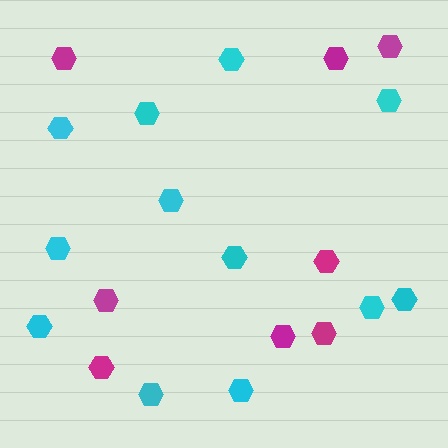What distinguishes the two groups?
There are 2 groups: one group of magenta hexagons (8) and one group of cyan hexagons (12).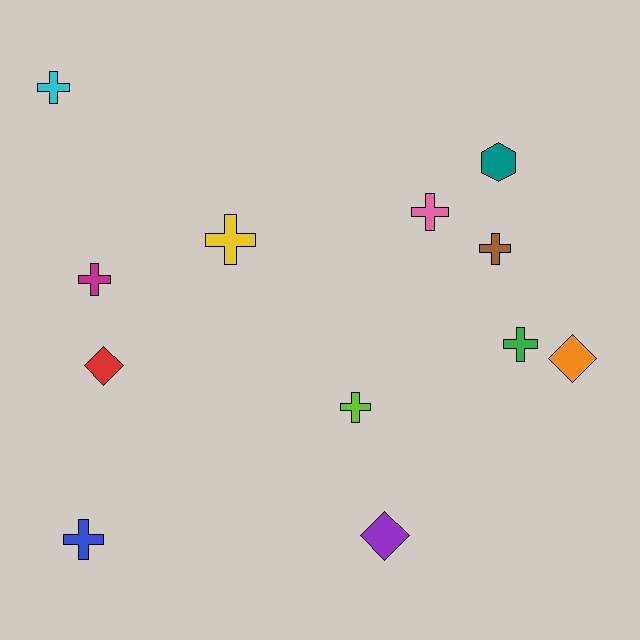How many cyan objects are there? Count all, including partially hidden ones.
There is 1 cyan object.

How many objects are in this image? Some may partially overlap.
There are 12 objects.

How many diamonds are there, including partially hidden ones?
There are 3 diamonds.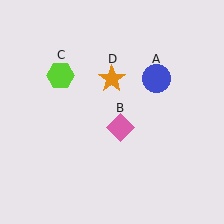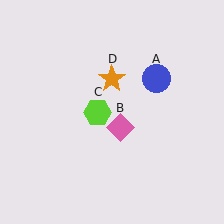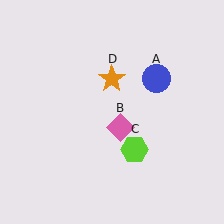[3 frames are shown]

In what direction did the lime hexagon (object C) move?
The lime hexagon (object C) moved down and to the right.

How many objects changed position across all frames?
1 object changed position: lime hexagon (object C).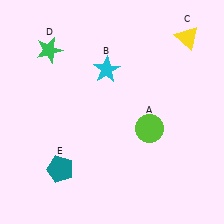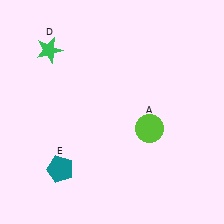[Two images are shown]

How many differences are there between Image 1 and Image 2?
There are 2 differences between the two images.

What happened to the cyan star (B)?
The cyan star (B) was removed in Image 2. It was in the top-left area of Image 1.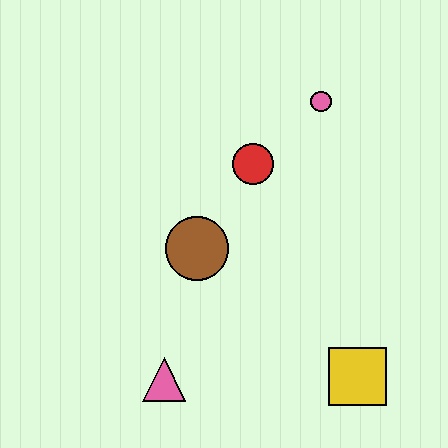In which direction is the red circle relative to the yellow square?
The red circle is above the yellow square.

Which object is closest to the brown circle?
The red circle is closest to the brown circle.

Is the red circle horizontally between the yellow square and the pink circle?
No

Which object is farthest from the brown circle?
The yellow square is farthest from the brown circle.